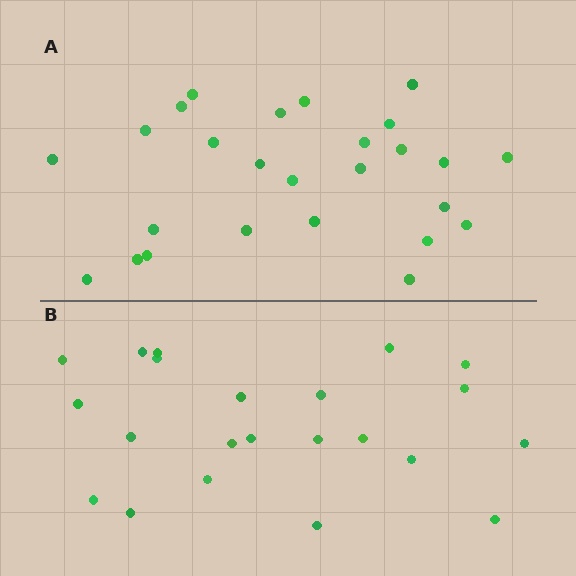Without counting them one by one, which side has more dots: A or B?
Region A (the top region) has more dots.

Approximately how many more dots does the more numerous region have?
Region A has about 4 more dots than region B.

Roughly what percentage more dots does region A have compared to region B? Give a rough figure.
About 20% more.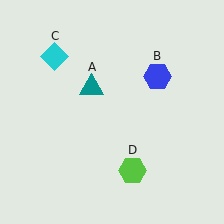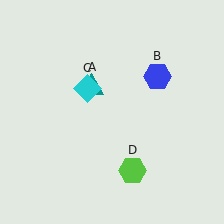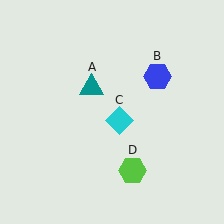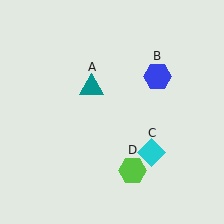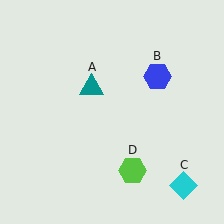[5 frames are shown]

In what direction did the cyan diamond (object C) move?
The cyan diamond (object C) moved down and to the right.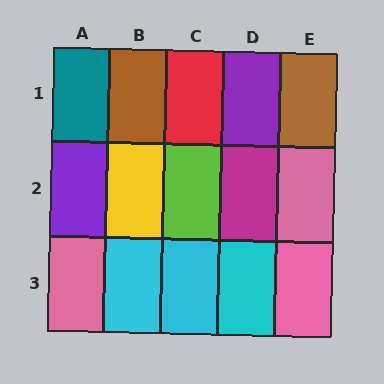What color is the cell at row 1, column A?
Teal.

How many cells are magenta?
1 cell is magenta.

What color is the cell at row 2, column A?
Purple.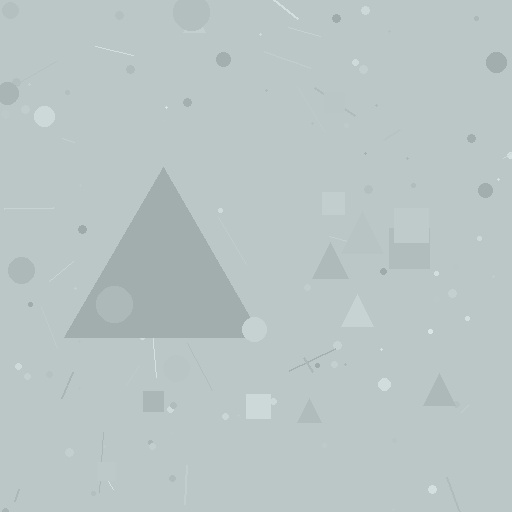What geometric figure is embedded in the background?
A triangle is embedded in the background.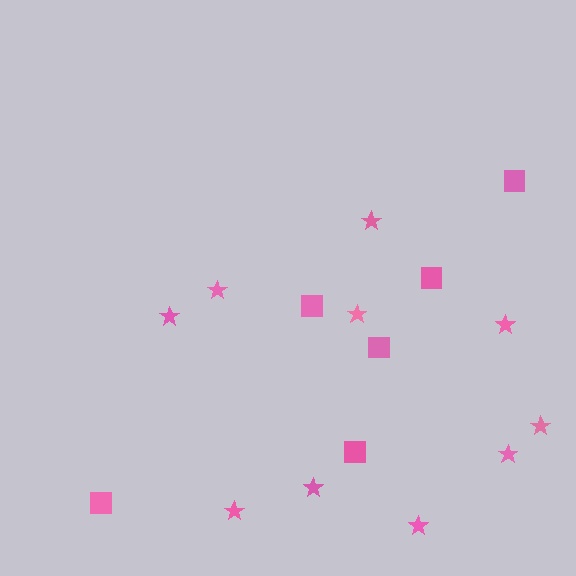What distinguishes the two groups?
There are 2 groups: one group of squares (6) and one group of stars (10).